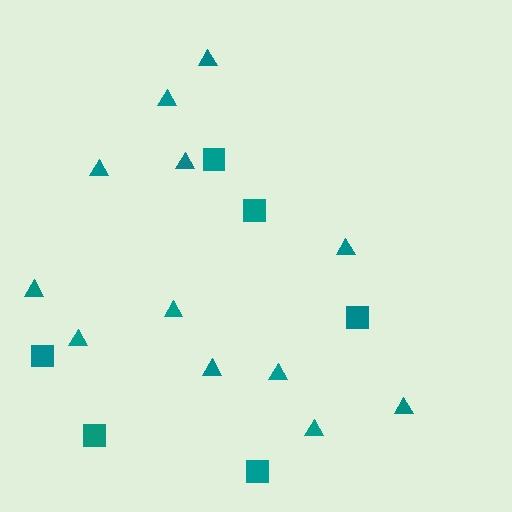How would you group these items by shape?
There are 2 groups: one group of squares (6) and one group of triangles (12).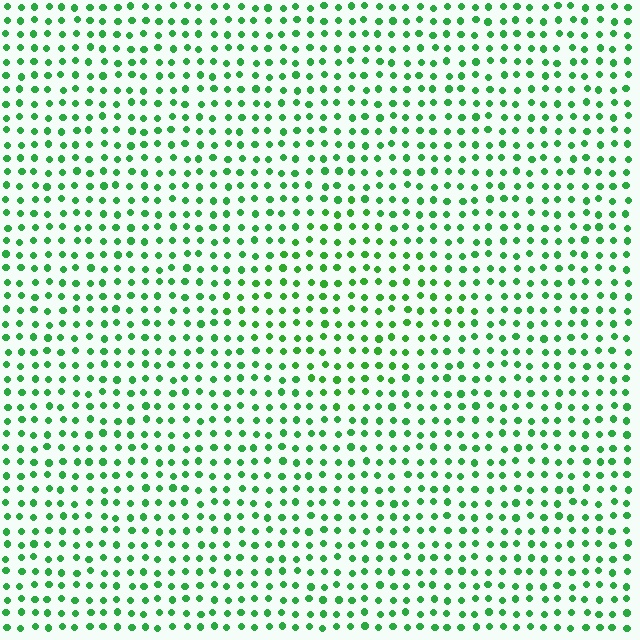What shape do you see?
I see a diamond.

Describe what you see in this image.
The image is filled with small green elements in a uniform arrangement. A diamond-shaped region is visible where the elements are tinted to a slightly different hue, forming a subtle color boundary.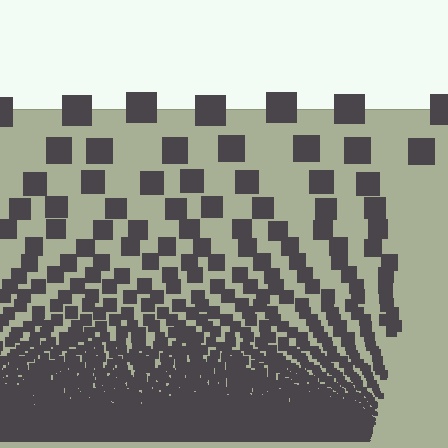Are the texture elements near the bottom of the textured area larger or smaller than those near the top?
Smaller. The gradient is inverted — elements near the bottom are smaller and denser.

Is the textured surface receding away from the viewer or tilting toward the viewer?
The surface appears to tilt toward the viewer. Texture elements get larger and sparser toward the top.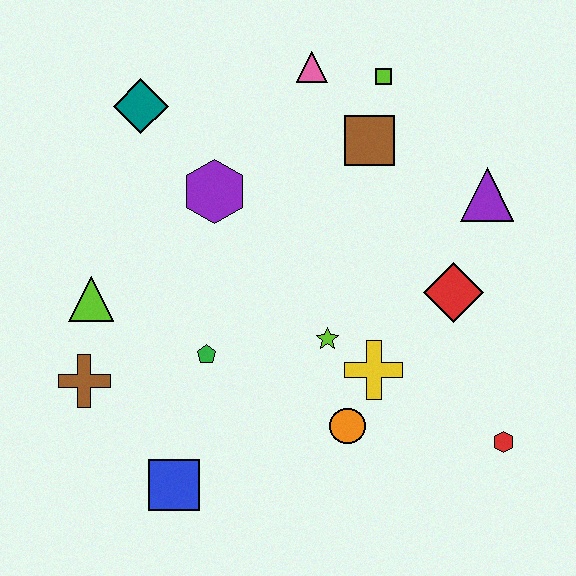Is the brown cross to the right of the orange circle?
No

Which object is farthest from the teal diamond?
The red hexagon is farthest from the teal diamond.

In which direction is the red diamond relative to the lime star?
The red diamond is to the right of the lime star.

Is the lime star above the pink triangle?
No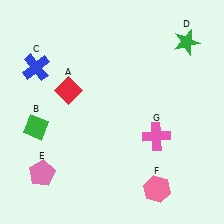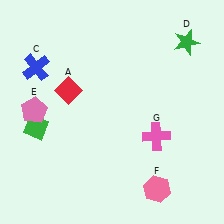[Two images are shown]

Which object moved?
The pink pentagon (E) moved up.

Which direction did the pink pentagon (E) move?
The pink pentagon (E) moved up.